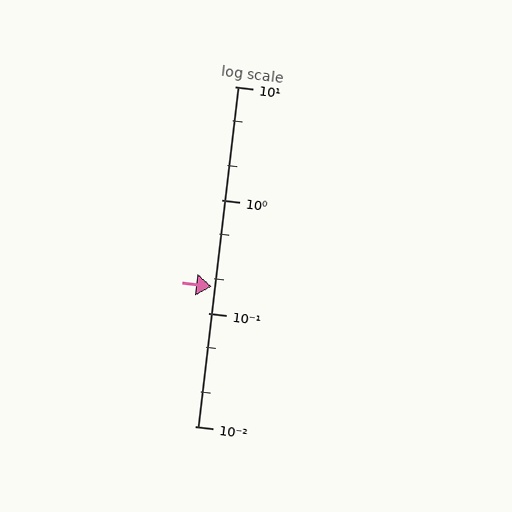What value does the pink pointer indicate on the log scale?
The pointer indicates approximately 0.17.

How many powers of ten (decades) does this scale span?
The scale spans 3 decades, from 0.01 to 10.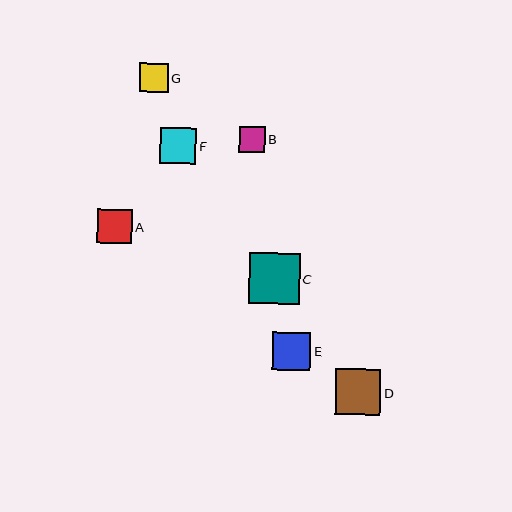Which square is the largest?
Square C is the largest with a size of approximately 51 pixels.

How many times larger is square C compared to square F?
Square C is approximately 1.4 times the size of square F.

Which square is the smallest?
Square B is the smallest with a size of approximately 26 pixels.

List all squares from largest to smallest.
From largest to smallest: C, D, E, F, A, G, B.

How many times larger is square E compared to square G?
Square E is approximately 1.3 times the size of square G.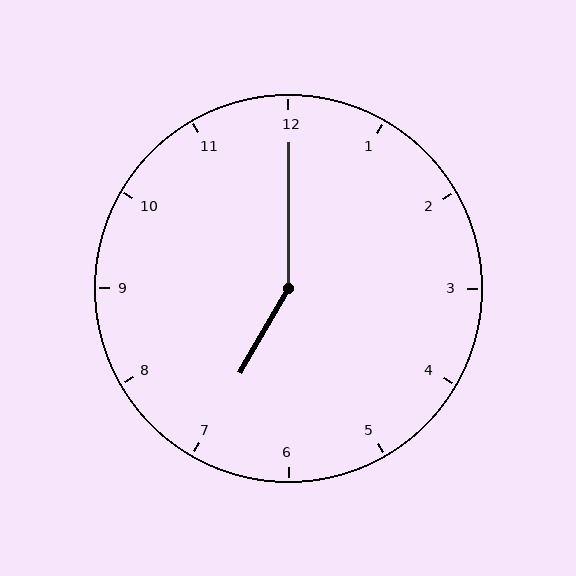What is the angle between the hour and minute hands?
Approximately 150 degrees.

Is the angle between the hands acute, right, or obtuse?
It is obtuse.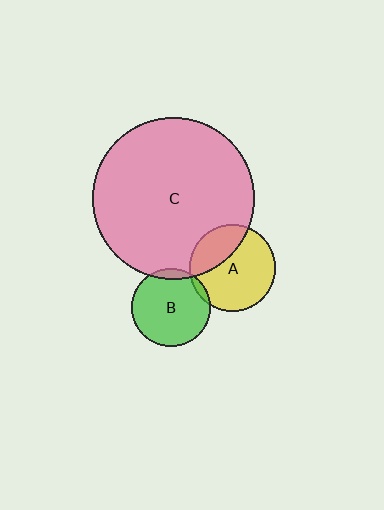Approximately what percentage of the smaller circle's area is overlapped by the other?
Approximately 30%.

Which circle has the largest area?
Circle C (pink).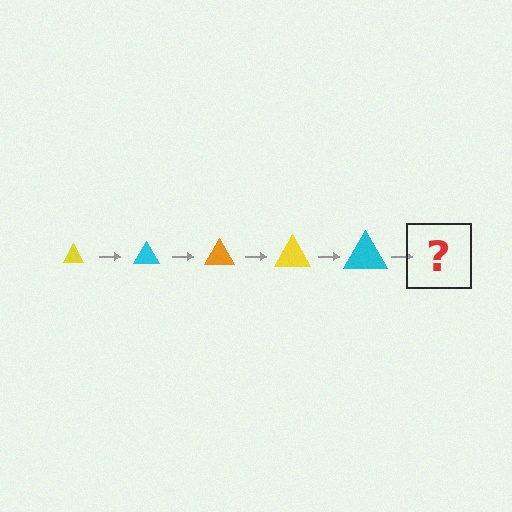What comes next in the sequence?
The next element should be an orange triangle, larger than the previous one.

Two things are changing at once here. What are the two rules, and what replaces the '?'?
The two rules are that the triangle grows larger each step and the color cycles through yellow, cyan, and orange. The '?' should be an orange triangle, larger than the previous one.